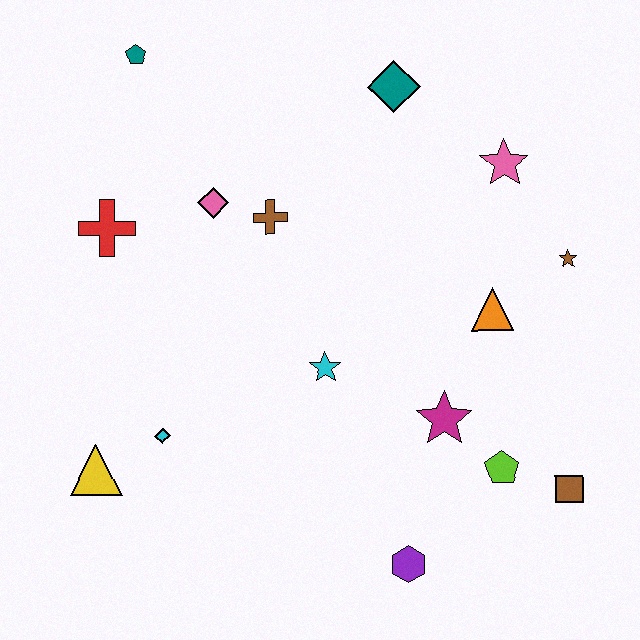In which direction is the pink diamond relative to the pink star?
The pink diamond is to the left of the pink star.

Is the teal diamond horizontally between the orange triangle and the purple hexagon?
No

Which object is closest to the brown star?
The orange triangle is closest to the brown star.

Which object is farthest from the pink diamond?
The brown square is farthest from the pink diamond.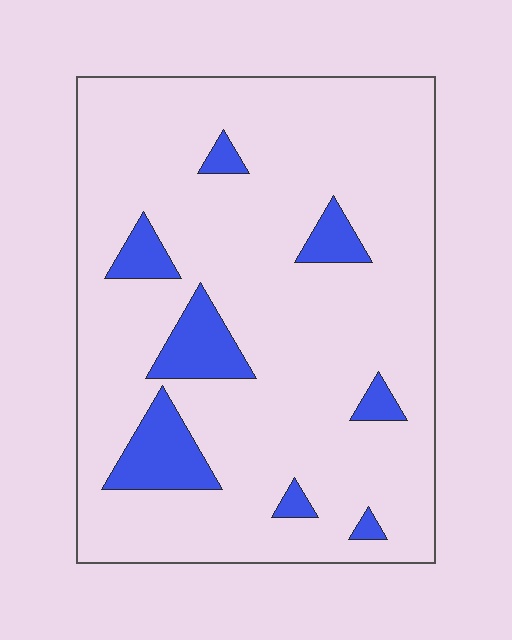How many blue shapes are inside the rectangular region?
8.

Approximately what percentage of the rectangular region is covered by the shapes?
Approximately 10%.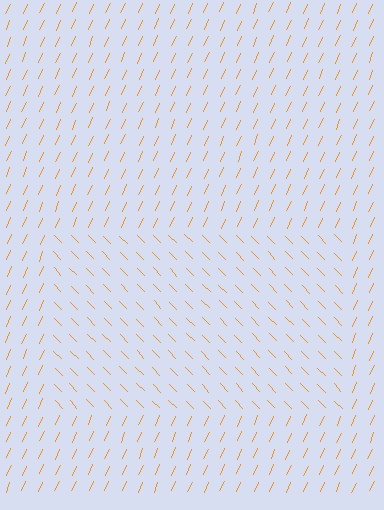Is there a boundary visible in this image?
Yes, there is a texture boundary formed by a change in line orientation.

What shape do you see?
I see a rectangle.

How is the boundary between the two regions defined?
The boundary is defined purely by a change in line orientation (approximately 68 degrees difference). All lines are the same color and thickness.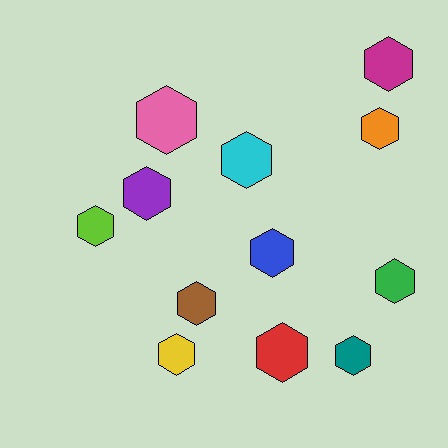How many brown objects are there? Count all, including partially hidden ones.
There is 1 brown object.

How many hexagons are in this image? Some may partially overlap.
There are 12 hexagons.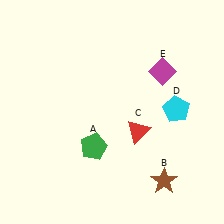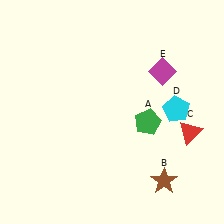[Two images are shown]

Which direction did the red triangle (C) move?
The red triangle (C) moved right.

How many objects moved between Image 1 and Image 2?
2 objects moved between the two images.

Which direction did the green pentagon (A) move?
The green pentagon (A) moved right.